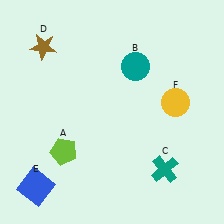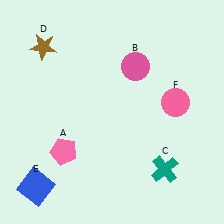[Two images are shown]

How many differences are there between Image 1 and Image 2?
There are 3 differences between the two images.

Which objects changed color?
A changed from lime to pink. B changed from teal to pink. F changed from yellow to pink.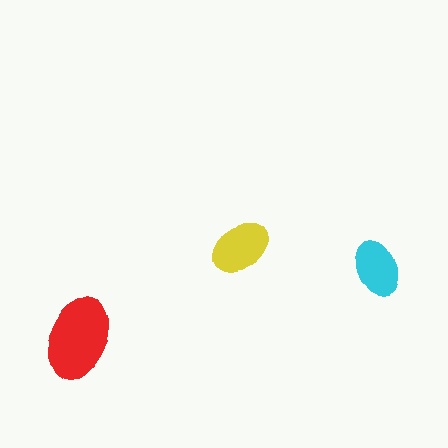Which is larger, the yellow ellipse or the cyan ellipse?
The yellow one.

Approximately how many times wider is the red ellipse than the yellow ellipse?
About 1.5 times wider.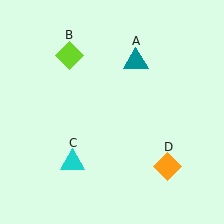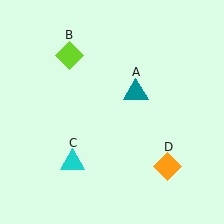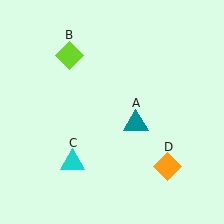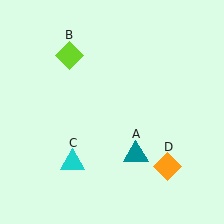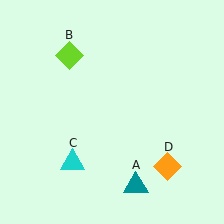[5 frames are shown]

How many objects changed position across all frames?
1 object changed position: teal triangle (object A).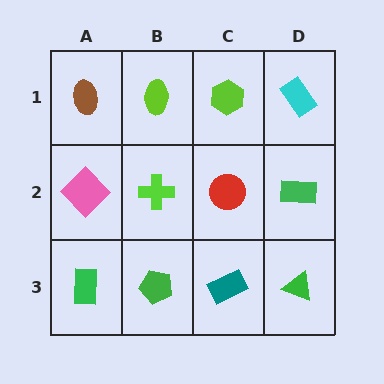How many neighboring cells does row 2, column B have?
4.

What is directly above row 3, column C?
A red circle.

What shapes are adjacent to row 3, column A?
A pink diamond (row 2, column A), a green pentagon (row 3, column B).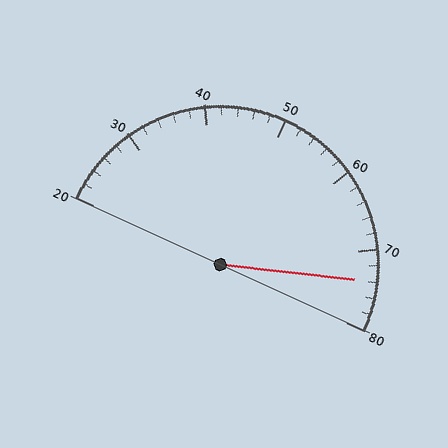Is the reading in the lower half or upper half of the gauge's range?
The reading is in the upper half of the range (20 to 80).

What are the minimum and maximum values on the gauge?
The gauge ranges from 20 to 80.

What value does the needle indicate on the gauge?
The needle indicates approximately 74.